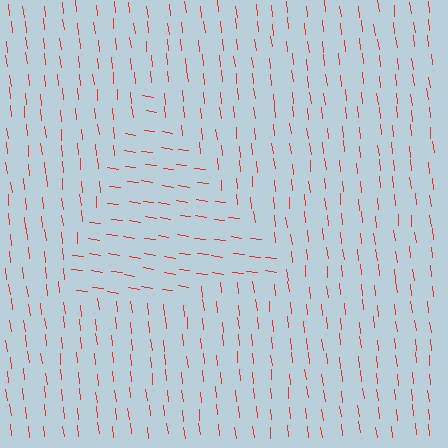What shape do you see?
I see a triangle.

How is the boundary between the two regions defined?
The boundary is defined purely by a change in line orientation (approximately 75 degrees difference). All lines are the same color and thickness.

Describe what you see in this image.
The image is filled with small red line segments. A triangle region in the image has lines oriented differently from the surrounding lines, creating a visible texture boundary.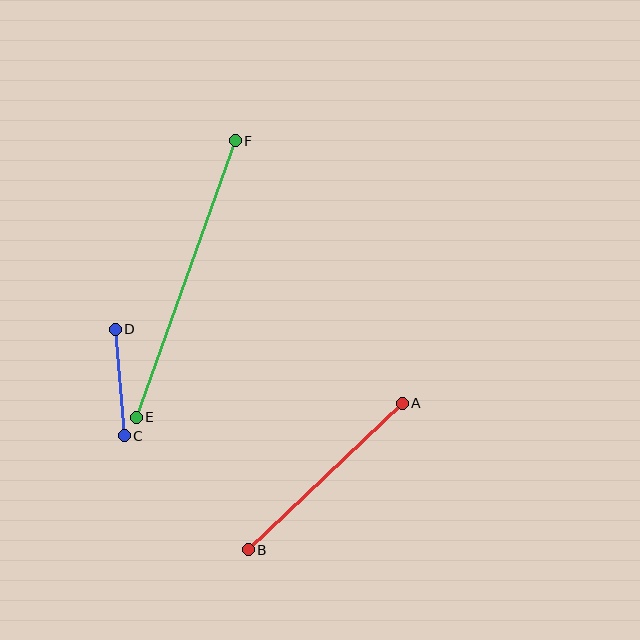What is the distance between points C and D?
The distance is approximately 107 pixels.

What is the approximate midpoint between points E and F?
The midpoint is at approximately (186, 279) pixels.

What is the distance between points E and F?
The distance is approximately 294 pixels.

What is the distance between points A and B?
The distance is approximately 212 pixels.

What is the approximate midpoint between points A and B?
The midpoint is at approximately (325, 476) pixels.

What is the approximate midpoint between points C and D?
The midpoint is at approximately (120, 383) pixels.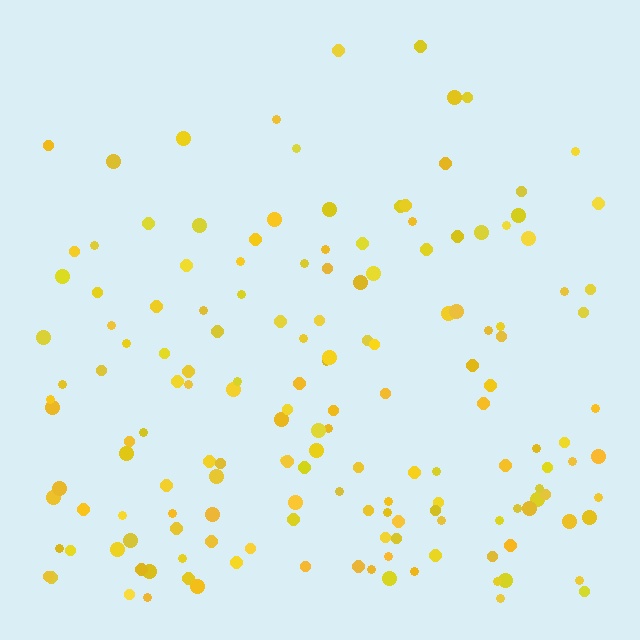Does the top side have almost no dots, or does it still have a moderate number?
Still a moderate number, just noticeably fewer than the bottom.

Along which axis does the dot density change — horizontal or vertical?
Vertical.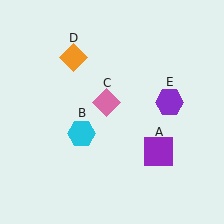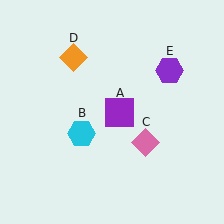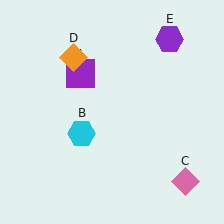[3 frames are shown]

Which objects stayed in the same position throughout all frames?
Cyan hexagon (object B) and orange diamond (object D) remained stationary.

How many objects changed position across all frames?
3 objects changed position: purple square (object A), pink diamond (object C), purple hexagon (object E).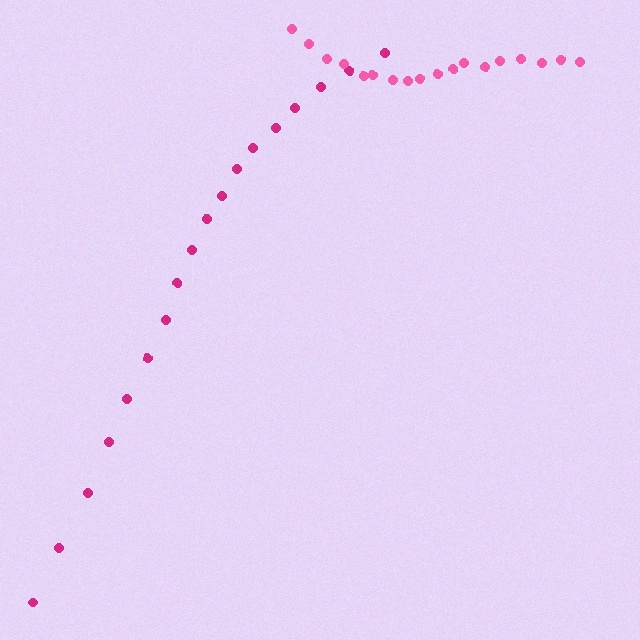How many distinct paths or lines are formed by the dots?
There are 2 distinct paths.